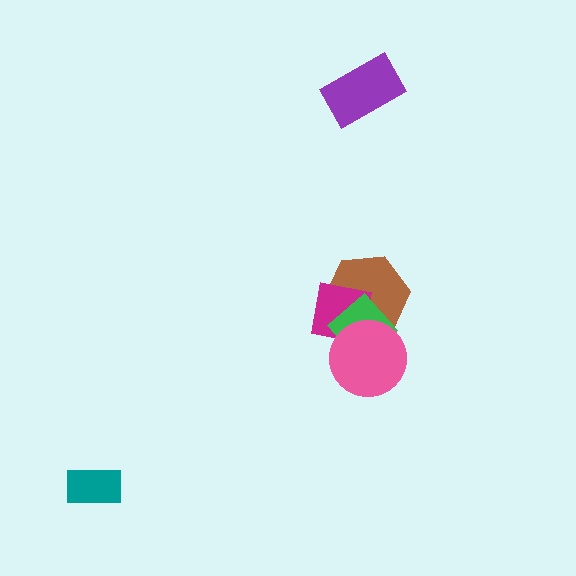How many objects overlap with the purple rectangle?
0 objects overlap with the purple rectangle.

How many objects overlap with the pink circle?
3 objects overlap with the pink circle.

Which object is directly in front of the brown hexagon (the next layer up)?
The magenta square is directly in front of the brown hexagon.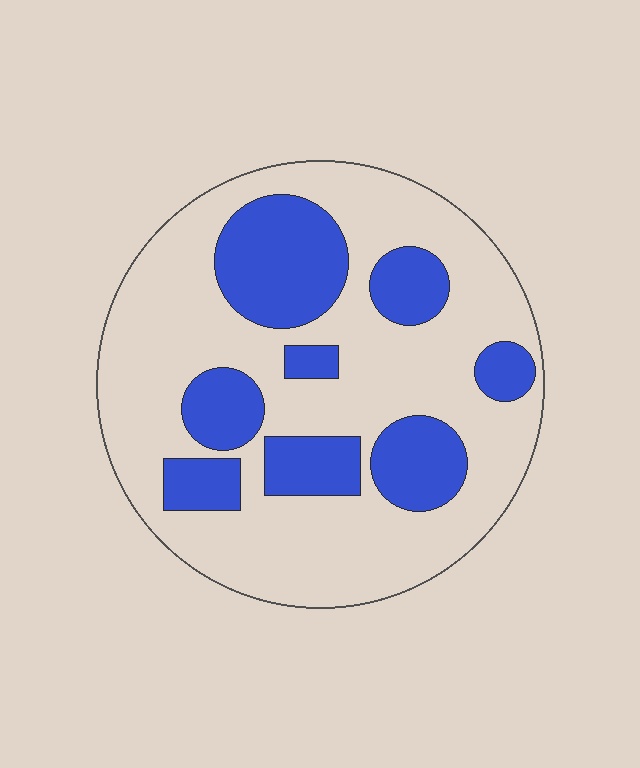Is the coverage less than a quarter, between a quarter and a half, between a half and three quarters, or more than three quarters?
Between a quarter and a half.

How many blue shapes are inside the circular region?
8.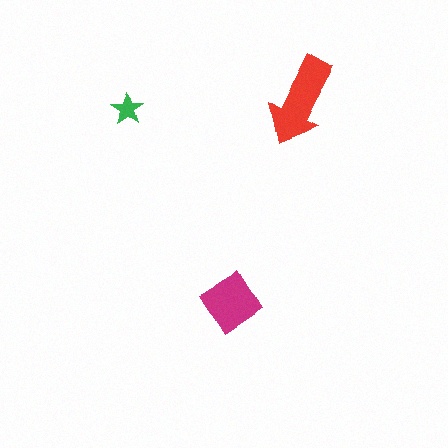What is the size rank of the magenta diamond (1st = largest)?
2nd.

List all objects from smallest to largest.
The green star, the magenta diamond, the red arrow.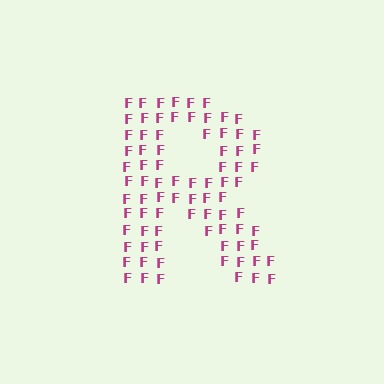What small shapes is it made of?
It is made of small letter F's.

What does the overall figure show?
The overall figure shows the letter R.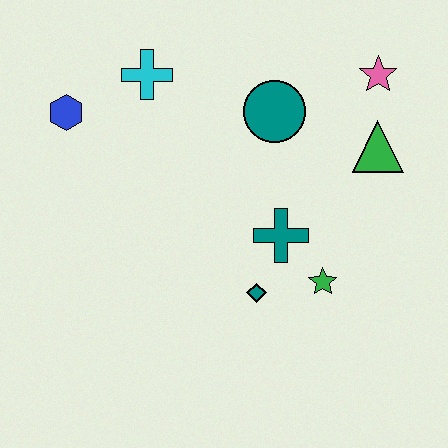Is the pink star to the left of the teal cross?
No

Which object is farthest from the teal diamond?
The blue hexagon is farthest from the teal diamond.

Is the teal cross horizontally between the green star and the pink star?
No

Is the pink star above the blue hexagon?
Yes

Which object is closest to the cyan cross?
The blue hexagon is closest to the cyan cross.